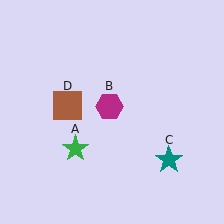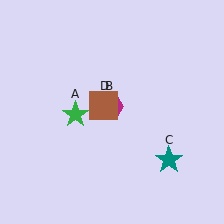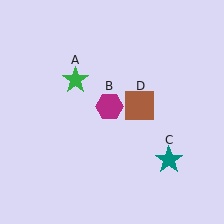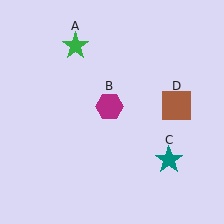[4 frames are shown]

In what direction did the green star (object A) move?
The green star (object A) moved up.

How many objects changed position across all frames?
2 objects changed position: green star (object A), brown square (object D).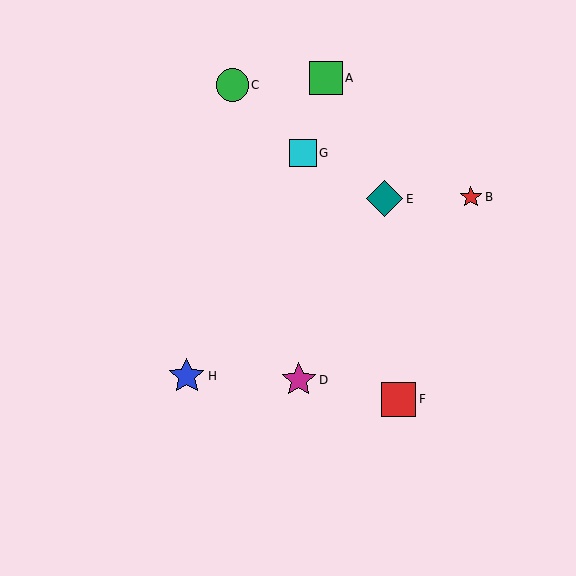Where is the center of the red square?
The center of the red square is at (398, 399).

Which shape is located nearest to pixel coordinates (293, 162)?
The cyan square (labeled G) at (303, 153) is nearest to that location.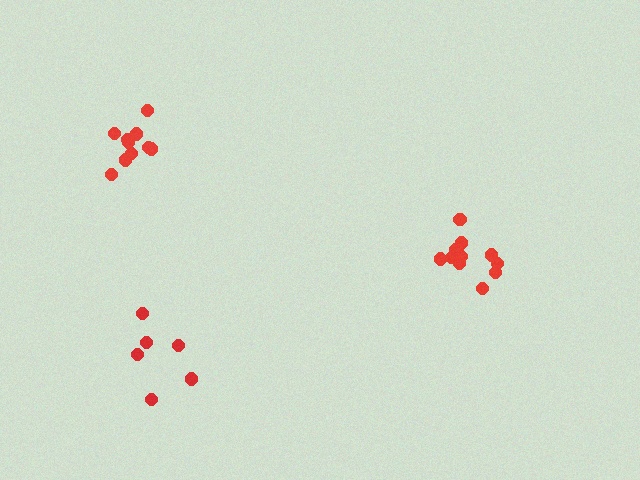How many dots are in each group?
Group 1: 11 dots, Group 2: 11 dots, Group 3: 6 dots (28 total).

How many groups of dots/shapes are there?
There are 3 groups.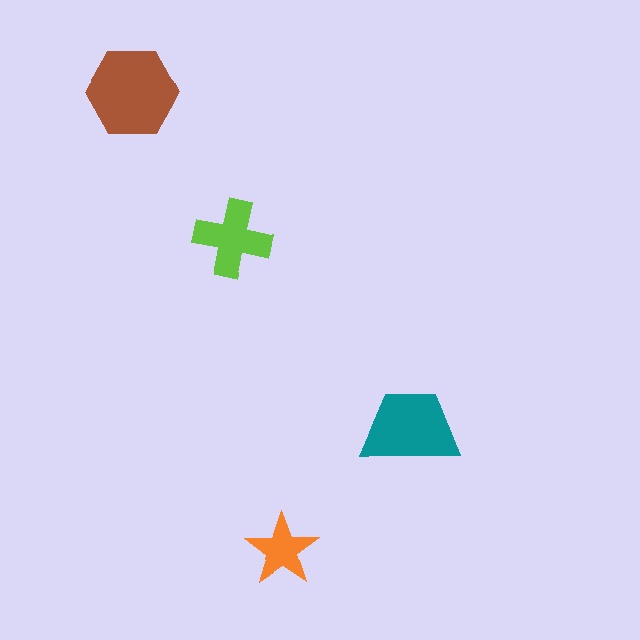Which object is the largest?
The brown hexagon.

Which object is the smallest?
The orange star.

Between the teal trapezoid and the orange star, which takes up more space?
The teal trapezoid.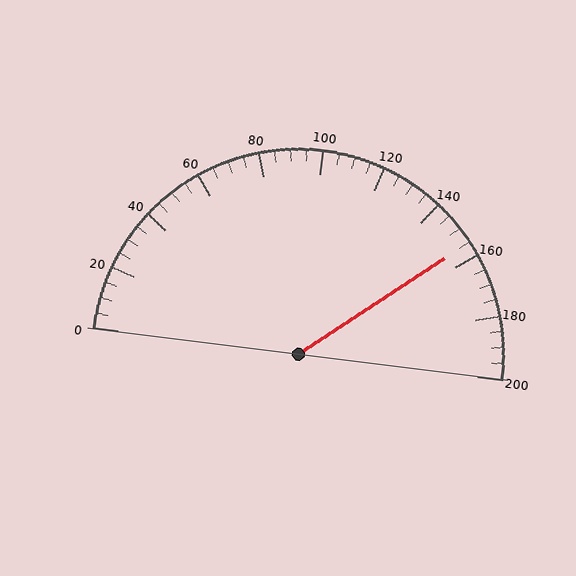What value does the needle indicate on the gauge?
The needle indicates approximately 155.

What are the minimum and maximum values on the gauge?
The gauge ranges from 0 to 200.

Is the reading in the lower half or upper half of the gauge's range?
The reading is in the upper half of the range (0 to 200).